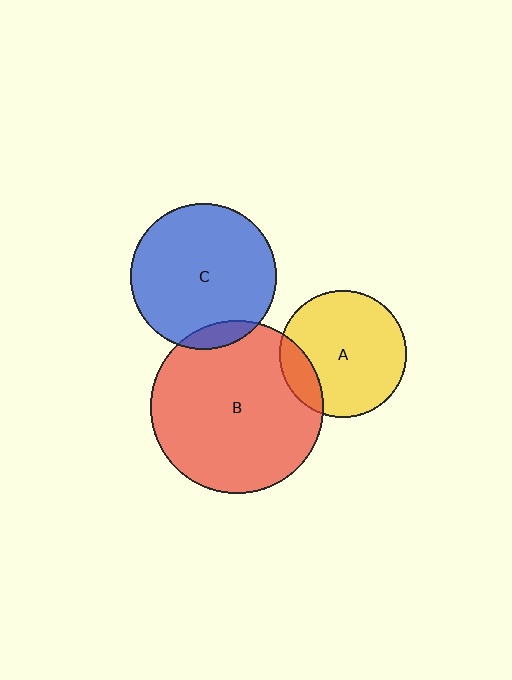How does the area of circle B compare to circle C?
Approximately 1.4 times.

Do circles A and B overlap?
Yes.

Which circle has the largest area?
Circle B (red).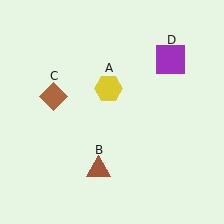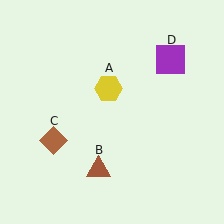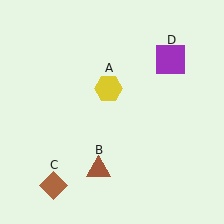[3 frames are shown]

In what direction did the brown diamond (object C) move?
The brown diamond (object C) moved down.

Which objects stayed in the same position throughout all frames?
Yellow hexagon (object A) and brown triangle (object B) and purple square (object D) remained stationary.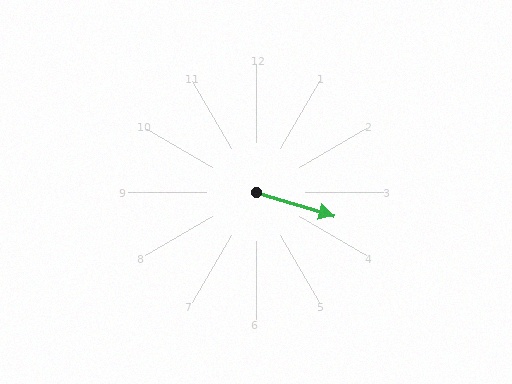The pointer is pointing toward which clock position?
Roughly 4 o'clock.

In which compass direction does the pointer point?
East.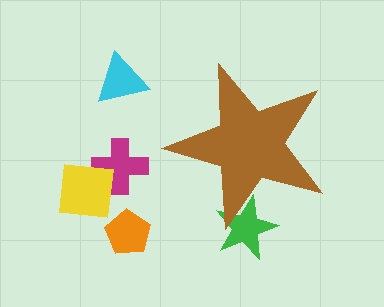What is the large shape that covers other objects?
A brown star.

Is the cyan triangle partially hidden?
No, the cyan triangle is fully visible.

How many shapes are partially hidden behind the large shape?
1 shape is partially hidden.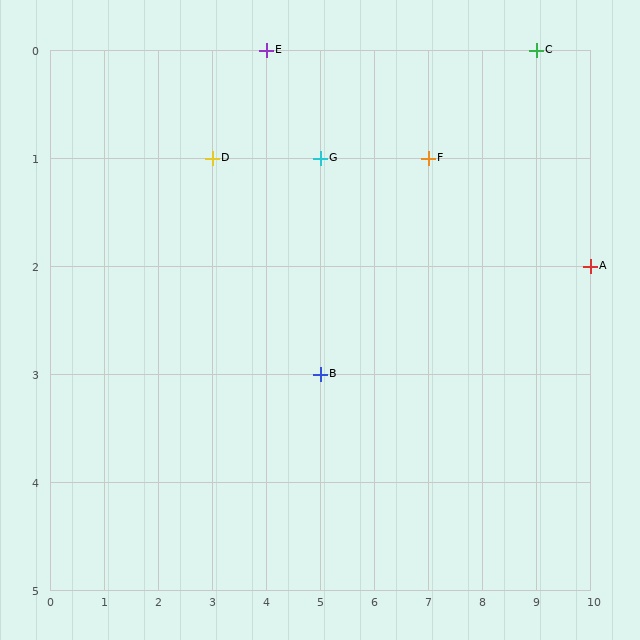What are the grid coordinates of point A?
Point A is at grid coordinates (10, 2).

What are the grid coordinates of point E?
Point E is at grid coordinates (4, 0).